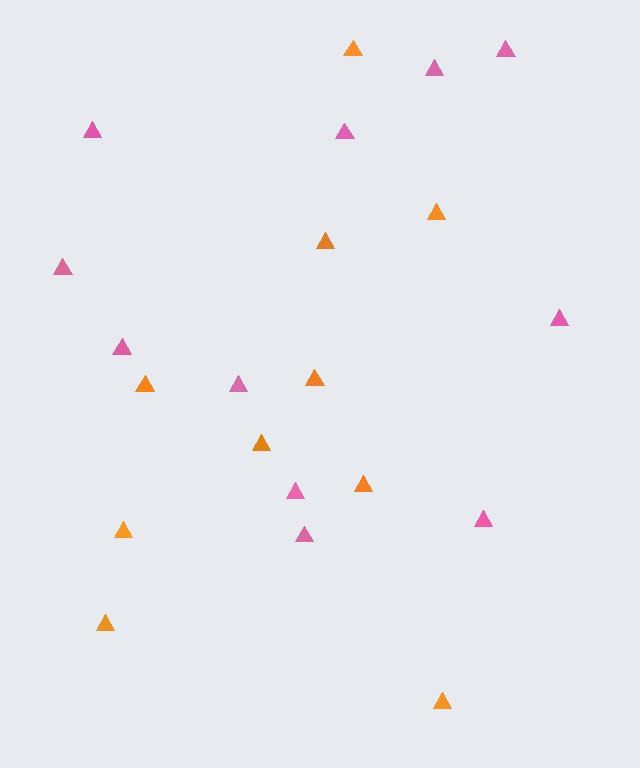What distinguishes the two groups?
There are 2 groups: one group of pink triangles (11) and one group of orange triangles (10).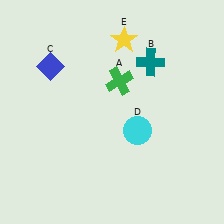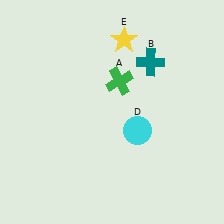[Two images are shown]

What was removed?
The blue diamond (C) was removed in Image 2.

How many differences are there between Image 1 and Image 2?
There is 1 difference between the two images.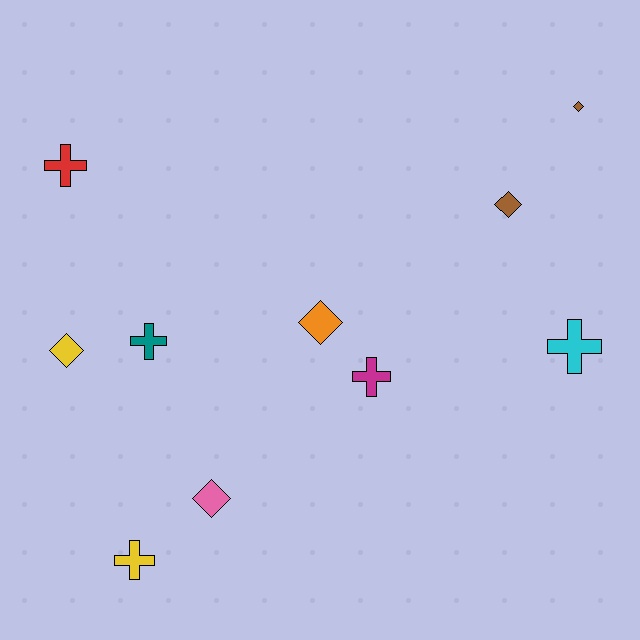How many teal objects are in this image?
There is 1 teal object.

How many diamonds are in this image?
There are 5 diamonds.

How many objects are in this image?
There are 10 objects.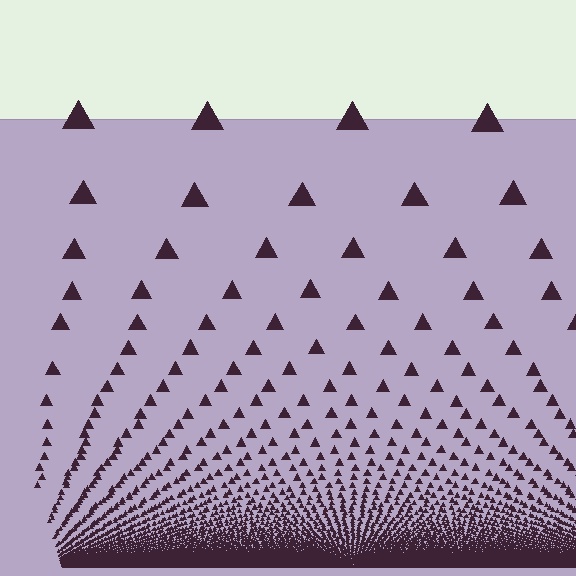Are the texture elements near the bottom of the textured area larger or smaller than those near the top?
Smaller. The gradient is inverted — elements near the bottom are smaller and denser.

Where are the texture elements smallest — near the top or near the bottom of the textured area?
Near the bottom.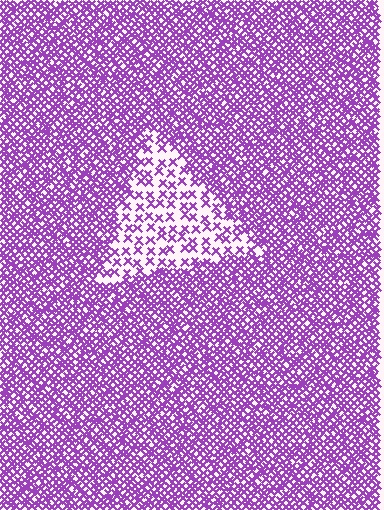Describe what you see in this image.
The image contains small purple elements arranged at two different densities. A triangle-shaped region is visible where the elements are less densely packed than the surrounding area.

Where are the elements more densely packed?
The elements are more densely packed outside the triangle boundary.